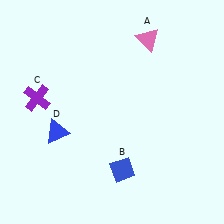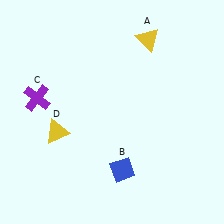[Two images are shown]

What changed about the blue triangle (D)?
In Image 1, D is blue. In Image 2, it changed to yellow.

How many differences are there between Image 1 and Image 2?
There are 2 differences between the two images.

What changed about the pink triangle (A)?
In Image 1, A is pink. In Image 2, it changed to yellow.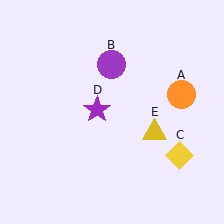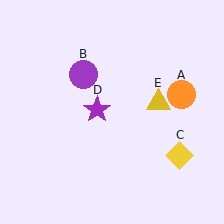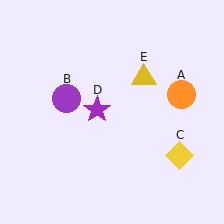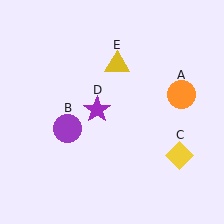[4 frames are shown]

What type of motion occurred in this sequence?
The purple circle (object B), yellow triangle (object E) rotated counterclockwise around the center of the scene.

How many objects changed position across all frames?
2 objects changed position: purple circle (object B), yellow triangle (object E).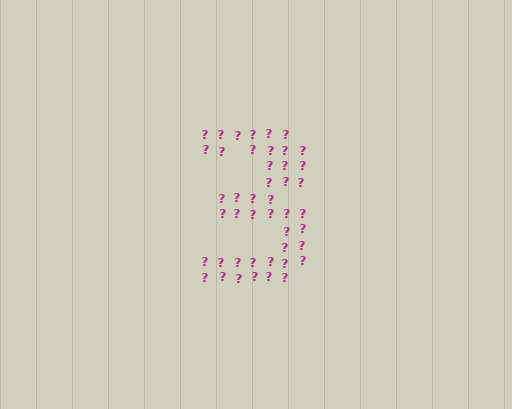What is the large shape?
The large shape is the digit 3.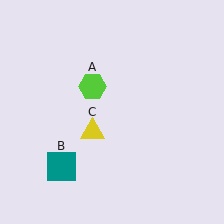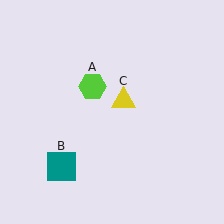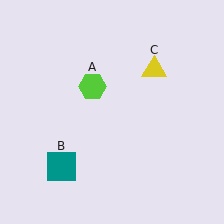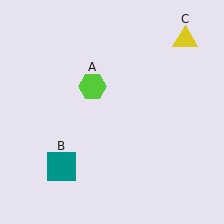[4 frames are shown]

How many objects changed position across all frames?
1 object changed position: yellow triangle (object C).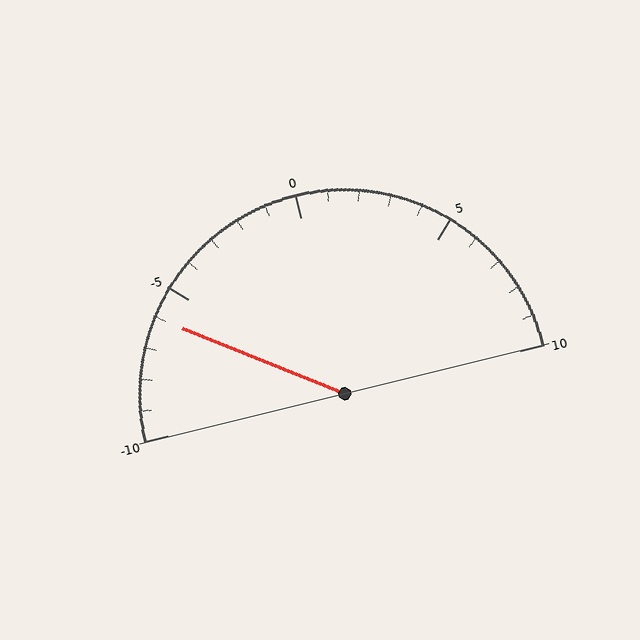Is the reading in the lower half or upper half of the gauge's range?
The reading is in the lower half of the range (-10 to 10).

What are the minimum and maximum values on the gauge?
The gauge ranges from -10 to 10.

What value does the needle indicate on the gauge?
The needle indicates approximately -6.